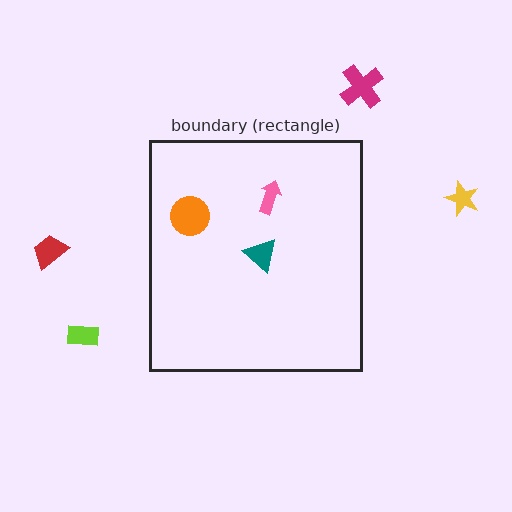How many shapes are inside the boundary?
3 inside, 4 outside.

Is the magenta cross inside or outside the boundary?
Outside.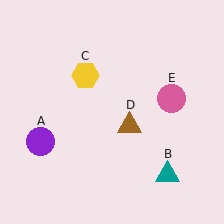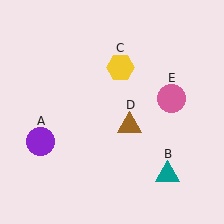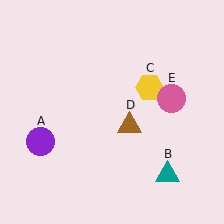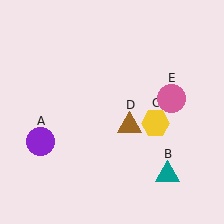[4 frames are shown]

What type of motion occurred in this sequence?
The yellow hexagon (object C) rotated clockwise around the center of the scene.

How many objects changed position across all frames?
1 object changed position: yellow hexagon (object C).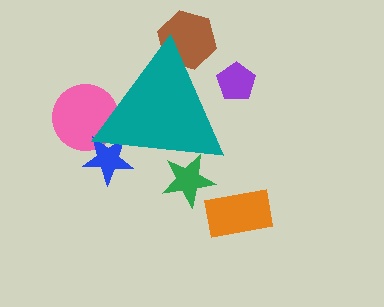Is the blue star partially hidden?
Yes, the blue star is partially hidden behind the teal triangle.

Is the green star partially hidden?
Yes, the green star is partially hidden behind the teal triangle.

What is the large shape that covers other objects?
A teal triangle.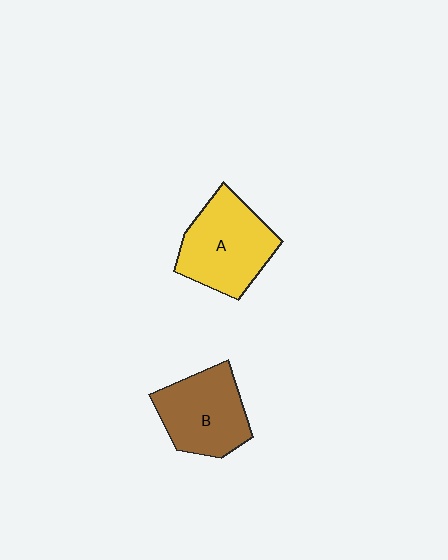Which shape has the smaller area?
Shape B (brown).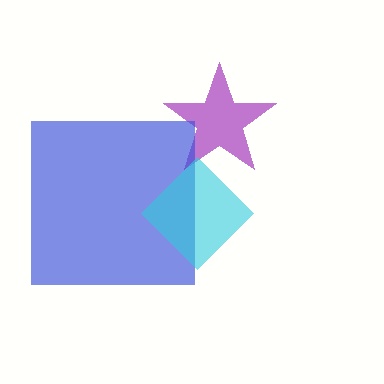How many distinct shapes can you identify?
There are 3 distinct shapes: a purple star, a blue square, a cyan diamond.